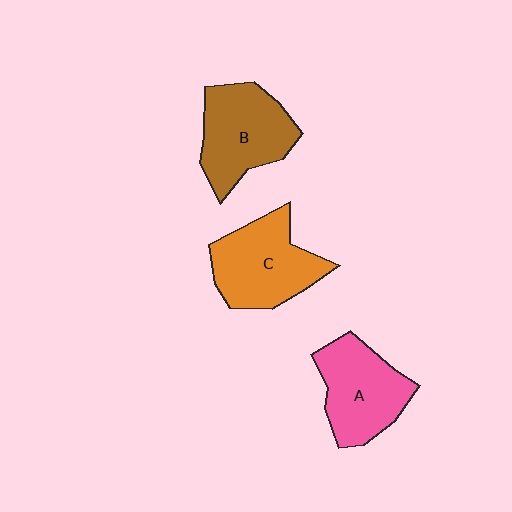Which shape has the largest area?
Shape C (orange).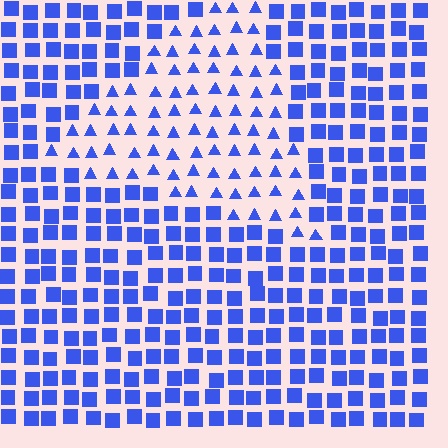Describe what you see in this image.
The image is filled with small blue elements arranged in a uniform grid. A triangle-shaped region contains triangles, while the surrounding area contains squares. The boundary is defined purely by the change in element shape.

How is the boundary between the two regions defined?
The boundary is defined by a change in element shape: triangles inside vs. squares outside. All elements share the same color and spacing.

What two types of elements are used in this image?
The image uses triangles inside the triangle region and squares outside it.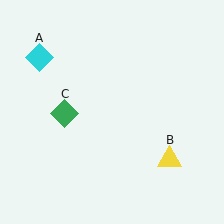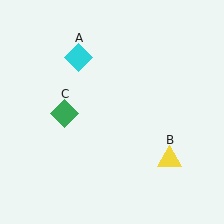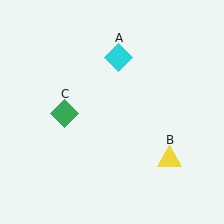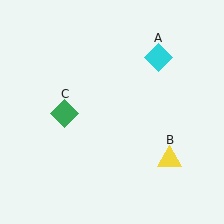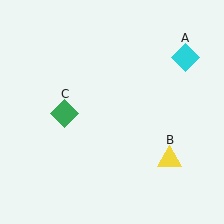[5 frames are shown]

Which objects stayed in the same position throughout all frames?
Yellow triangle (object B) and green diamond (object C) remained stationary.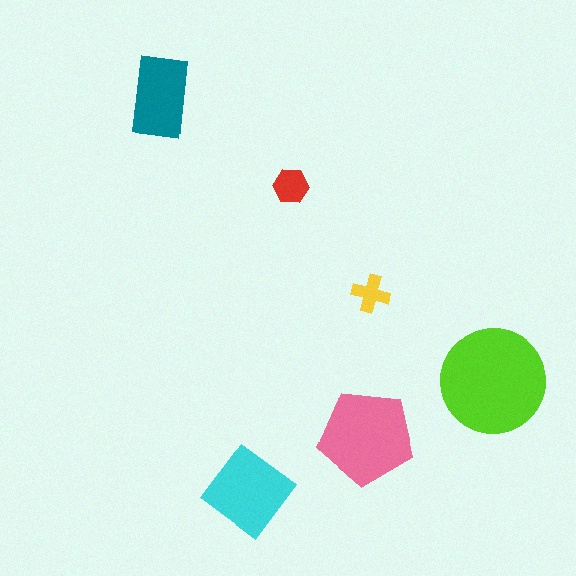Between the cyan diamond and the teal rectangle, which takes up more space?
The cyan diamond.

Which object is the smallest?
The yellow cross.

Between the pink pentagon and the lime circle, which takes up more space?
The lime circle.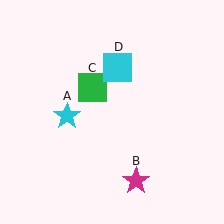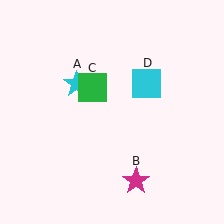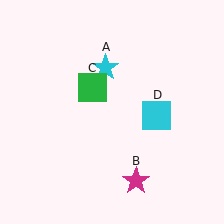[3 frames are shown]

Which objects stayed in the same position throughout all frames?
Magenta star (object B) and green square (object C) remained stationary.